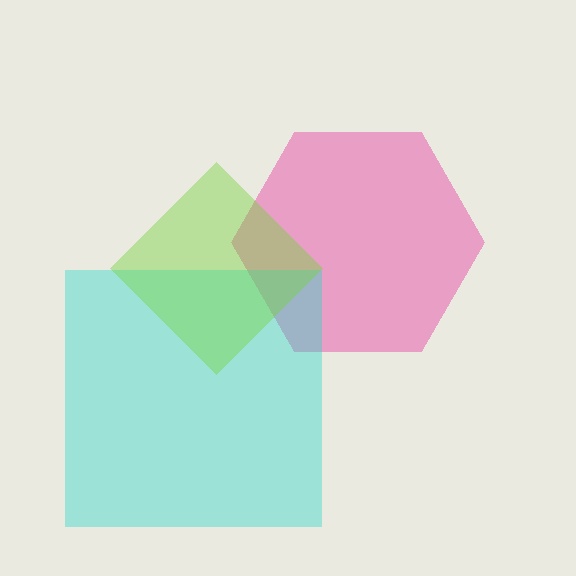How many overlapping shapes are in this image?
There are 3 overlapping shapes in the image.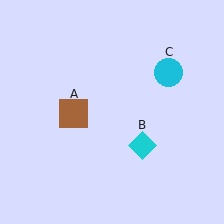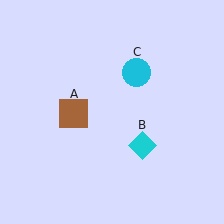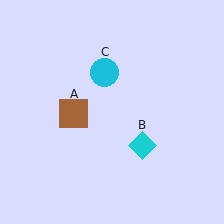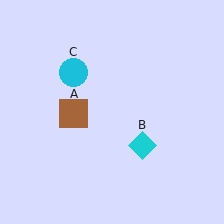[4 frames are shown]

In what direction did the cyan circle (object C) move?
The cyan circle (object C) moved left.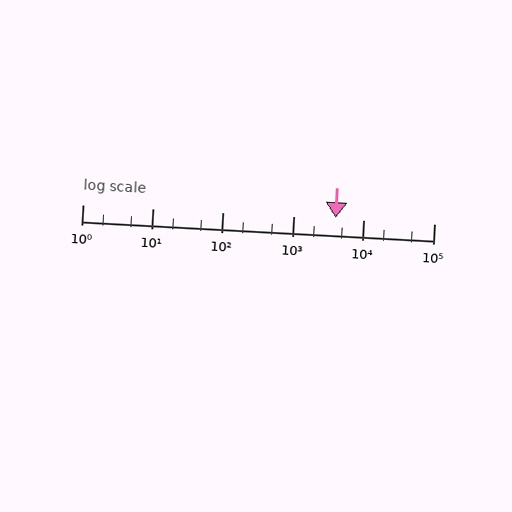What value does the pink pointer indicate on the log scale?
The pointer indicates approximately 4000.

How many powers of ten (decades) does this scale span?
The scale spans 5 decades, from 1 to 100000.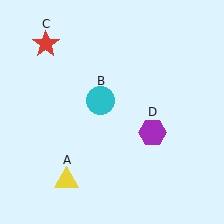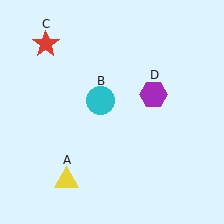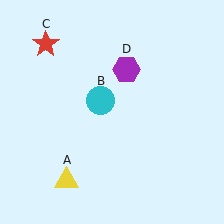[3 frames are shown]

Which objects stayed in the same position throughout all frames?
Yellow triangle (object A) and cyan circle (object B) and red star (object C) remained stationary.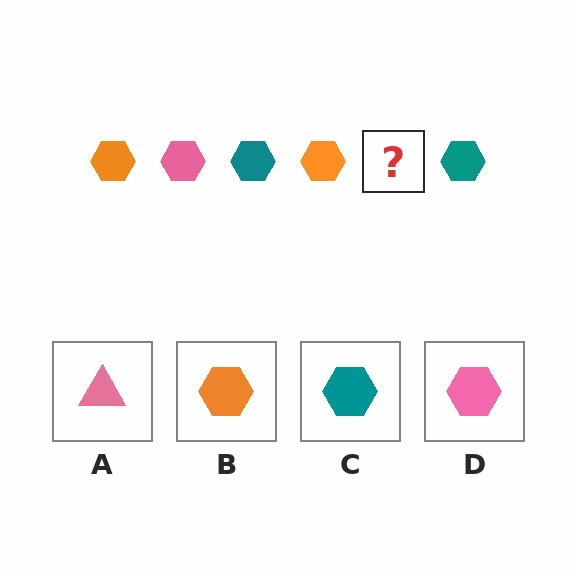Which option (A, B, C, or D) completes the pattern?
D.